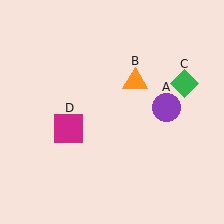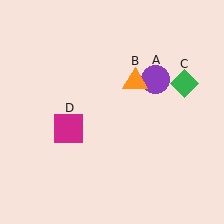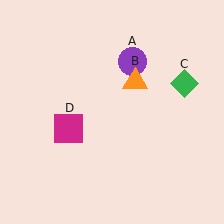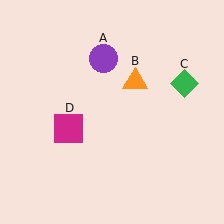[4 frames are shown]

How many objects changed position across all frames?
1 object changed position: purple circle (object A).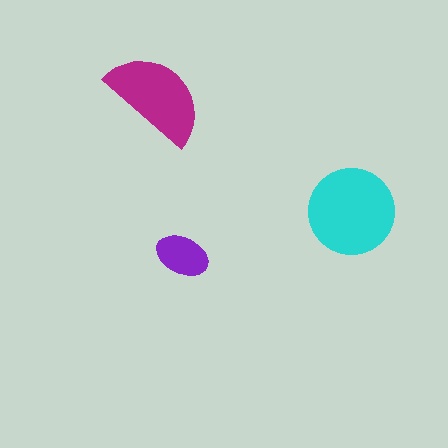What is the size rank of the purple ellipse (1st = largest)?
3rd.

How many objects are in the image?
There are 3 objects in the image.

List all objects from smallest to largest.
The purple ellipse, the magenta semicircle, the cyan circle.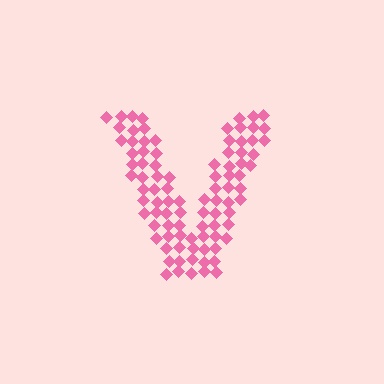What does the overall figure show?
The overall figure shows the letter V.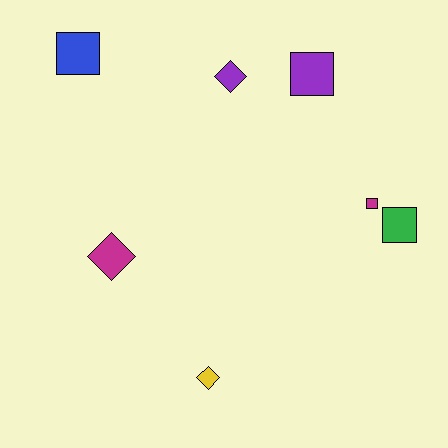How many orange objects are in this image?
There are no orange objects.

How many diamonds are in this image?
There are 3 diamonds.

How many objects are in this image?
There are 7 objects.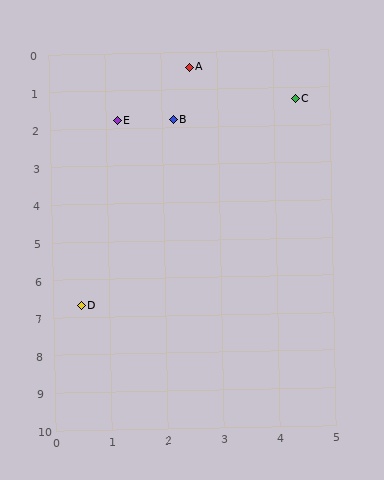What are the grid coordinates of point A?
Point A is at approximately (2.5, 0.4).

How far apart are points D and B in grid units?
Points D and B are about 5.2 grid units apart.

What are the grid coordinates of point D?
Point D is at approximately (0.5, 6.7).